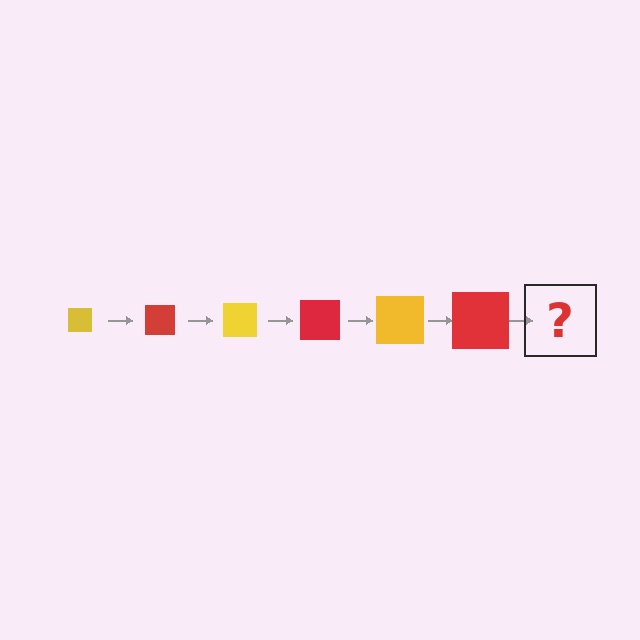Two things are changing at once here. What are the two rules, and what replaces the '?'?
The two rules are that the square grows larger each step and the color cycles through yellow and red. The '?' should be a yellow square, larger than the previous one.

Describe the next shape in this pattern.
It should be a yellow square, larger than the previous one.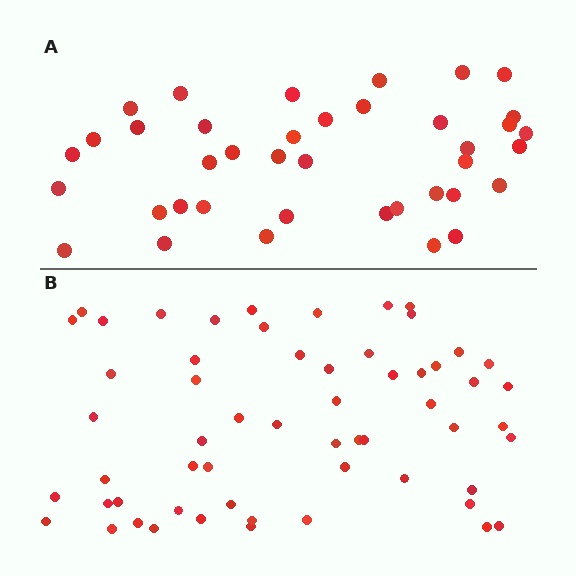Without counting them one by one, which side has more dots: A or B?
Region B (the bottom region) has more dots.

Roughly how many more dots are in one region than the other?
Region B has approximately 20 more dots than region A.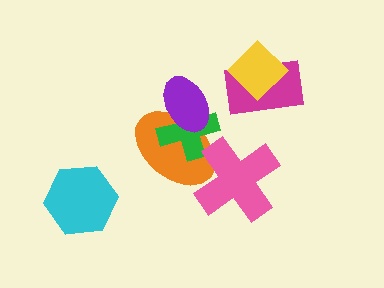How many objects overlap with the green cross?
2 objects overlap with the green cross.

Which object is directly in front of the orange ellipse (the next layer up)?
The green cross is directly in front of the orange ellipse.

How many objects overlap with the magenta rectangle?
1 object overlaps with the magenta rectangle.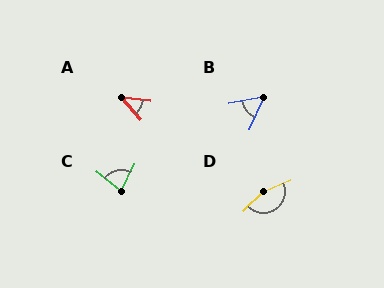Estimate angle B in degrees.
Approximately 55 degrees.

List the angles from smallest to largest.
A (43°), B (55°), C (78°), D (157°).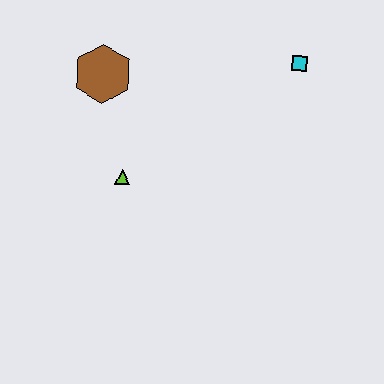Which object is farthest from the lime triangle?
The cyan square is farthest from the lime triangle.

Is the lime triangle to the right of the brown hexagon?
Yes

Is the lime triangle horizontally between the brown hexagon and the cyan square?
Yes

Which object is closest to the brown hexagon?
The lime triangle is closest to the brown hexagon.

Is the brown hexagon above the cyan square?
No